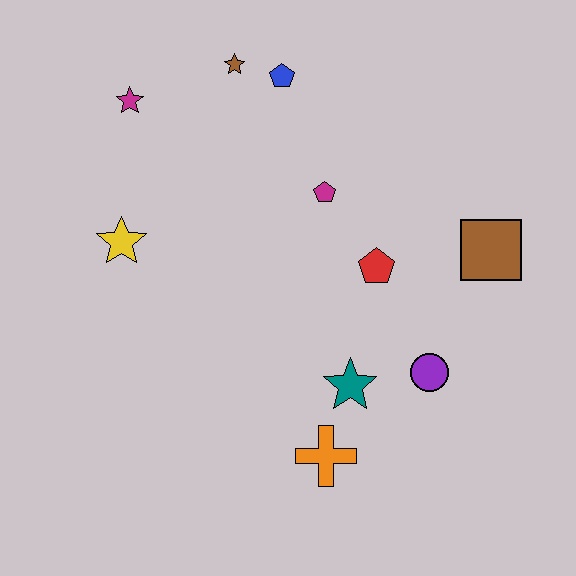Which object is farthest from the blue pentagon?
The orange cross is farthest from the blue pentagon.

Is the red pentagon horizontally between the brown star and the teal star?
No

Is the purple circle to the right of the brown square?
No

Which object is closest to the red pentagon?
The magenta pentagon is closest to the red pentagon.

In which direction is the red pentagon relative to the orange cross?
The red pentagon is above the orange cross.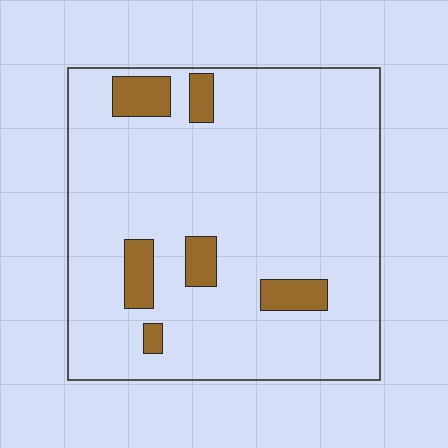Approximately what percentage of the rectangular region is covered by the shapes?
Approximately 10%.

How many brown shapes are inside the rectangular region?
6.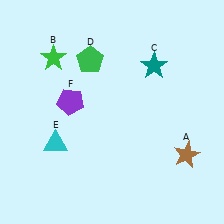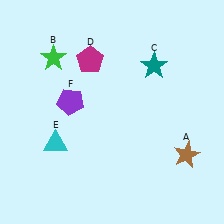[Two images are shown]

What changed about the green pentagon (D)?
In Image 1, D is green. In Image 2, it changed to magenta.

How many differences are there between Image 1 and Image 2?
There is 1 difference between the two images.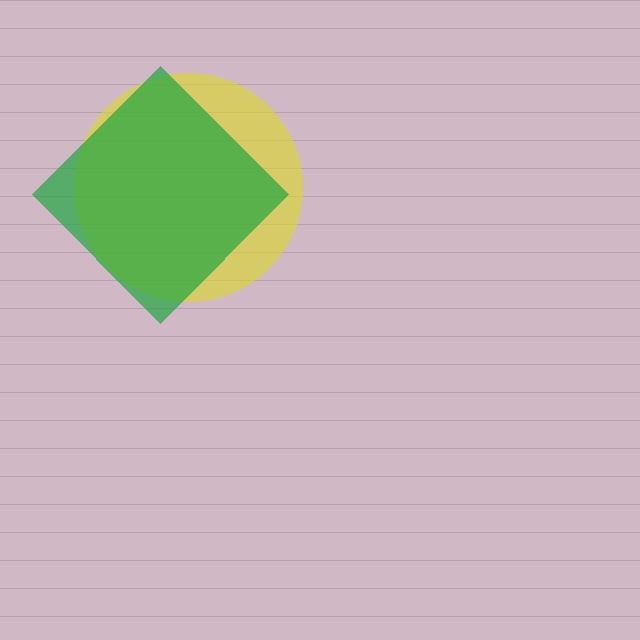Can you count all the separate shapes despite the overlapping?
Yes, there are 2 separate shapes.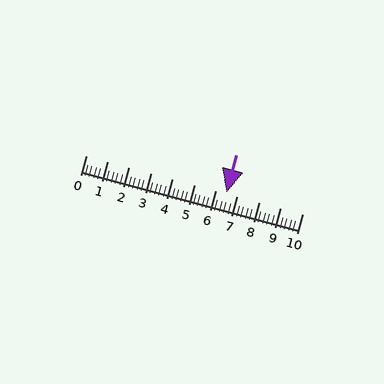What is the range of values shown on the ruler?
The ruler shows values from 0 to 10.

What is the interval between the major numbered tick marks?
The major tick marks are spaced 1 units apart.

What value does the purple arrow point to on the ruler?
The purple arrow points to approximately 6.5.